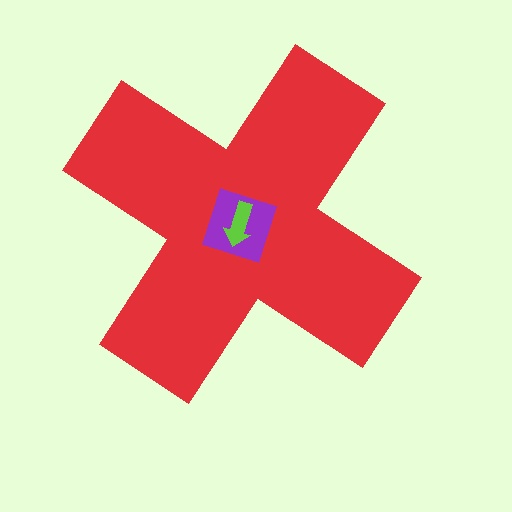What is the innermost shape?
The lime arrow.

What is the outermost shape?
The red cross.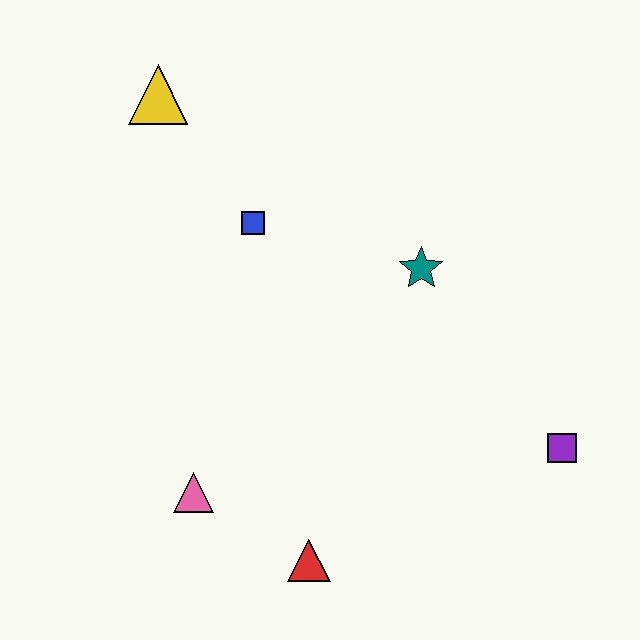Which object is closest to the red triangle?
The pink triangle is closest to the red triangle.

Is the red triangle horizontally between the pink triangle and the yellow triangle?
No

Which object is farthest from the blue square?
The purple square is farthest from the blue square.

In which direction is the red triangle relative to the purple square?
The red triangle is to the left of the purple square.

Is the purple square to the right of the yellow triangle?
Yes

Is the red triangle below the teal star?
Yes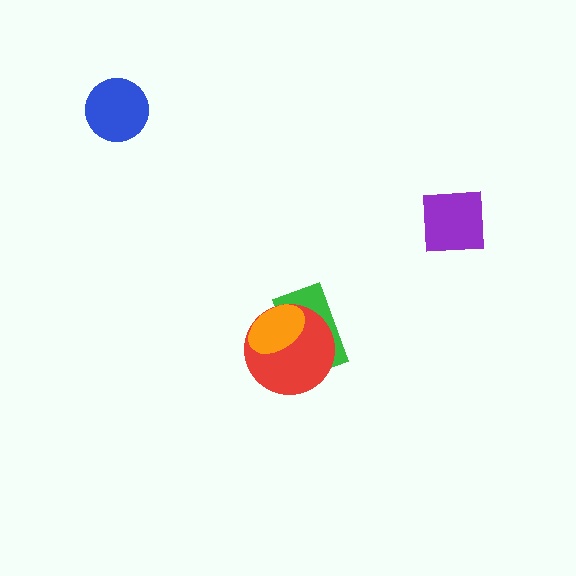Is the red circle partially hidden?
Yes, it is partially covered by another shape.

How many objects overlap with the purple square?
0 objects overlap with the purple square.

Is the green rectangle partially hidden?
Yes, it is partially covered by another shape.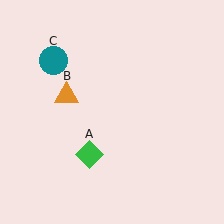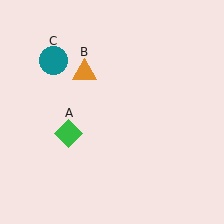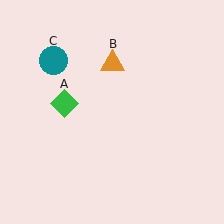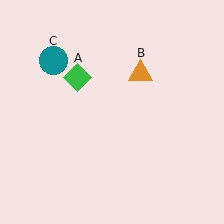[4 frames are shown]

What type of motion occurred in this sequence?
The green diamond (object A), orange triangle (object B) rotated clockwise around the center of the scene.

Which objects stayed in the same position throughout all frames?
Teal circle (object C) remained stationary.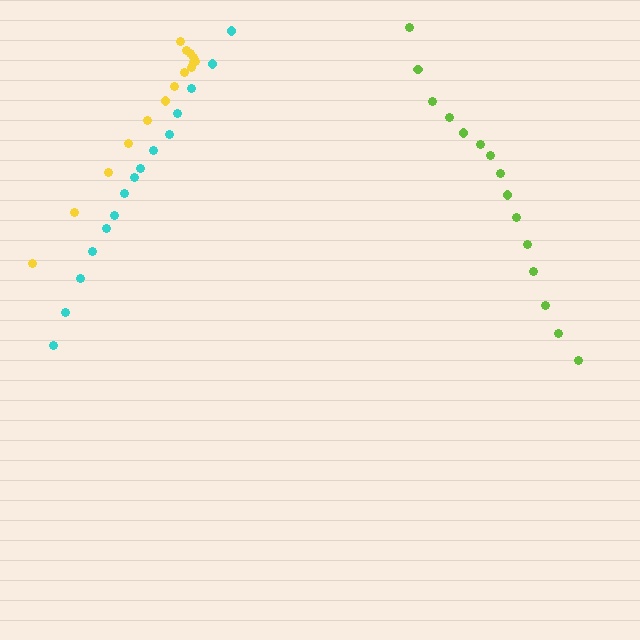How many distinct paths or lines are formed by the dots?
There are 3 distinct paths.